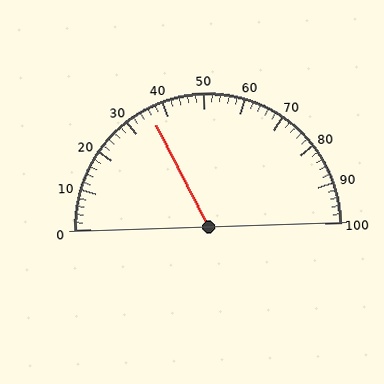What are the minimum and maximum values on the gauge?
The gauge ranges from 0 to 100.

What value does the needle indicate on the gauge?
The needle indicates approximately 36.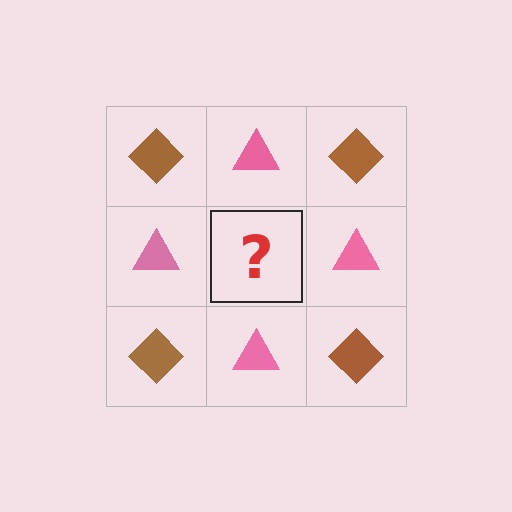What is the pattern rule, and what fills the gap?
The rule is that it alternates brown diamond and pink triangle in a checkerboard pattern. The gap should be filled with a brown diamond.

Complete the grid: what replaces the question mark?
The question mark should be replaced with a brown diamond.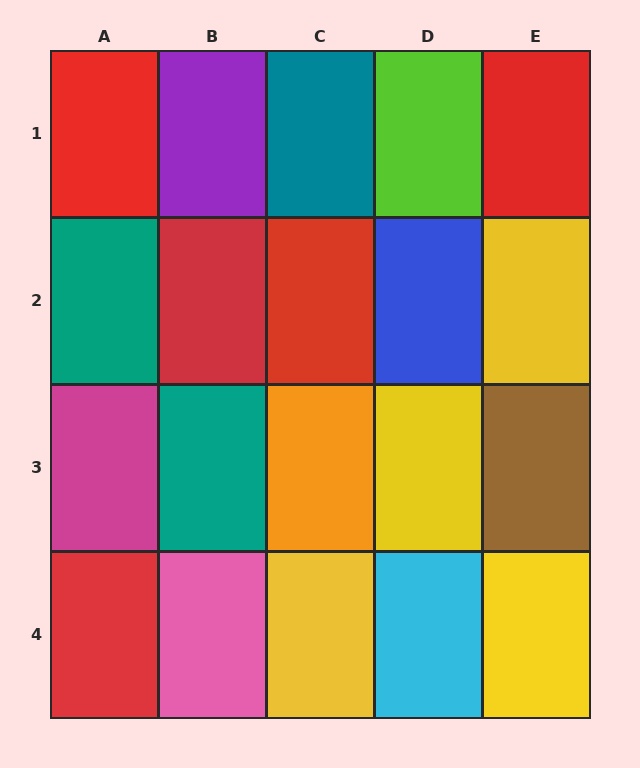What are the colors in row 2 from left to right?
Teal, red, red, blue, yellow.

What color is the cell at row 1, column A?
Red.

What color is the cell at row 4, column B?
Pink.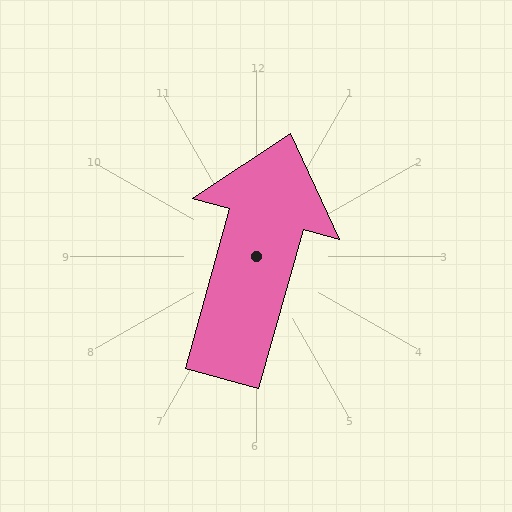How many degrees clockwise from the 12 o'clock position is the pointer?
Approximately 16 degrees.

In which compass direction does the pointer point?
North.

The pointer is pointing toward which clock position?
Roughly 1 o'clock.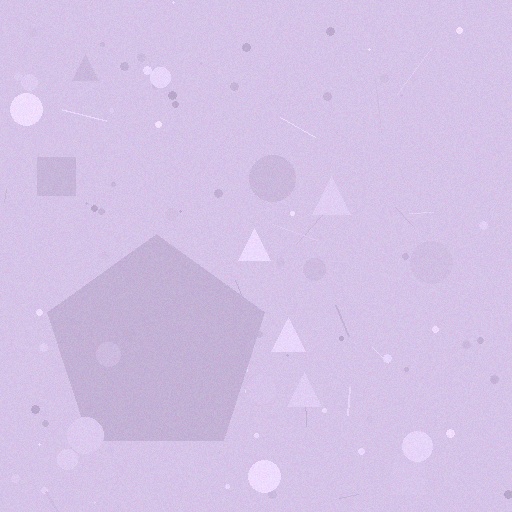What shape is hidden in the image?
A pentagon is hidden in the image.